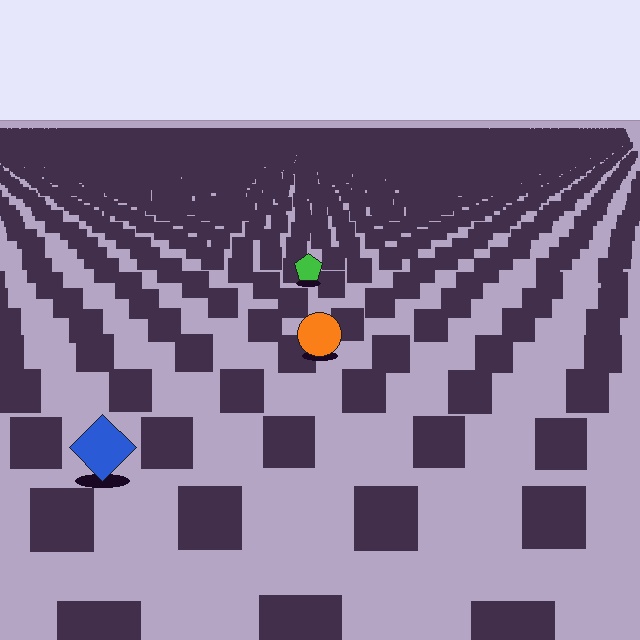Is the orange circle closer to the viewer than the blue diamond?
No. The blue diamond is closer — you can tell from the texture gradient: the ground texture is coarser near it.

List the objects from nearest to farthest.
From nearest to farthest: the blue diamond, the orange circle, the green pentagon.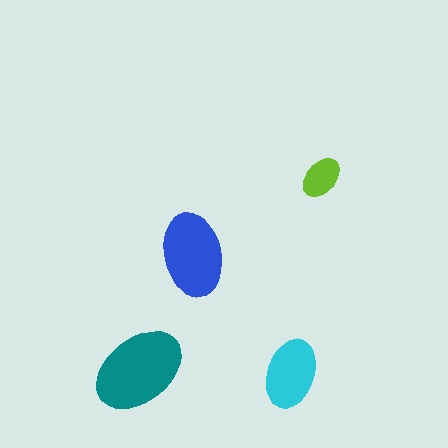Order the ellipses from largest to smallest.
the teal one, the blue one, the cyan one, the lime one.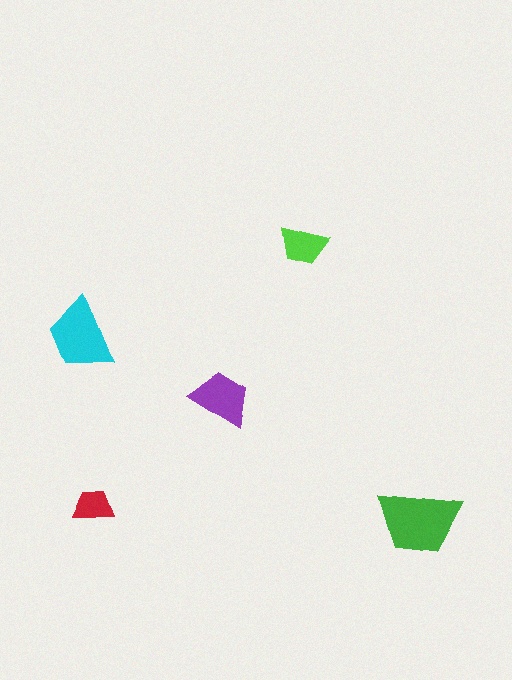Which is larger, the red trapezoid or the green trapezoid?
The green one.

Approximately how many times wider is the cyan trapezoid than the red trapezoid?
About 2 times wider.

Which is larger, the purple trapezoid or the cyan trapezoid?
The cyan one.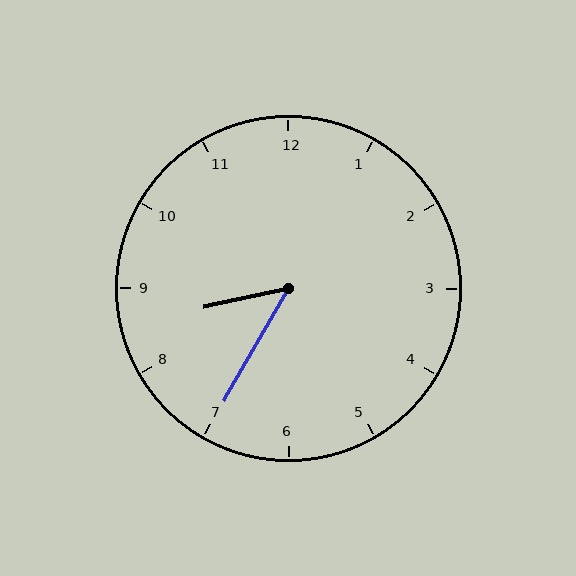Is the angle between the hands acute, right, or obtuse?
It is acute.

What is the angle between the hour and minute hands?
Approximately 48 degrees.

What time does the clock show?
8:35.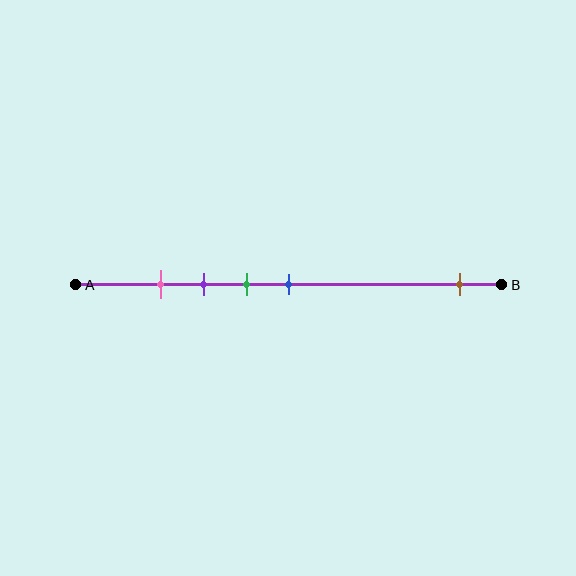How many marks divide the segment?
There are 5 marks dividing the segment.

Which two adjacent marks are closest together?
The pink and purple marks are the closest adjacent pair.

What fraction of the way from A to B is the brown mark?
The brown mark is approximately 90% (0.9) of the way from A to B.